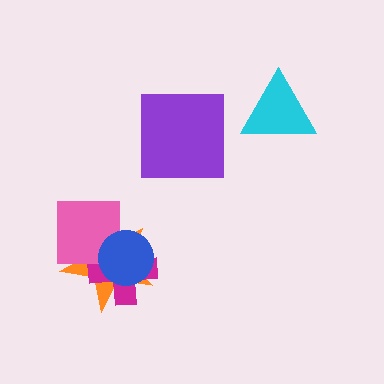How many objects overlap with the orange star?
3 objects overlap with the orange star.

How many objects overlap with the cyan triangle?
0 objects overlap with the cyan triangle.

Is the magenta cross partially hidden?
Yes, it is partially covered by another shape.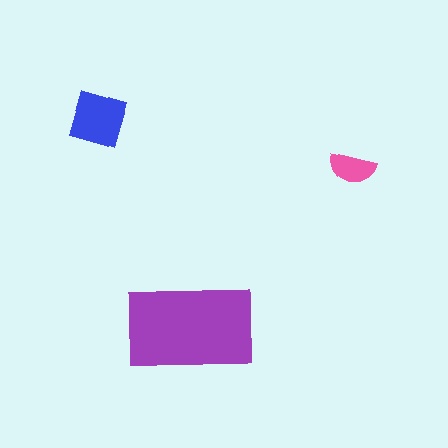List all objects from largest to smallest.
The purple rectangle, the blue diamond, the pink semicircle.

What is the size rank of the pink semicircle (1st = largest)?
3rd.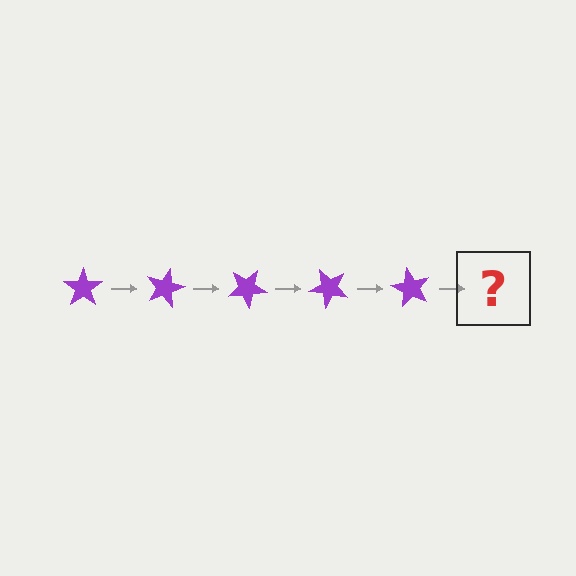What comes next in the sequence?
The next element should be a purple star rotated 75 degrees.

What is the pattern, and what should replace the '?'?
The pattern is that the star rotates 15 degrees each step. The '?' should be a purple star rotated 75 degrees.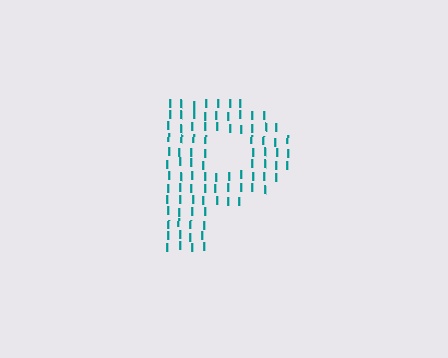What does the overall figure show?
The overall figure shows the letter P.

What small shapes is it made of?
It is made of small letter I's.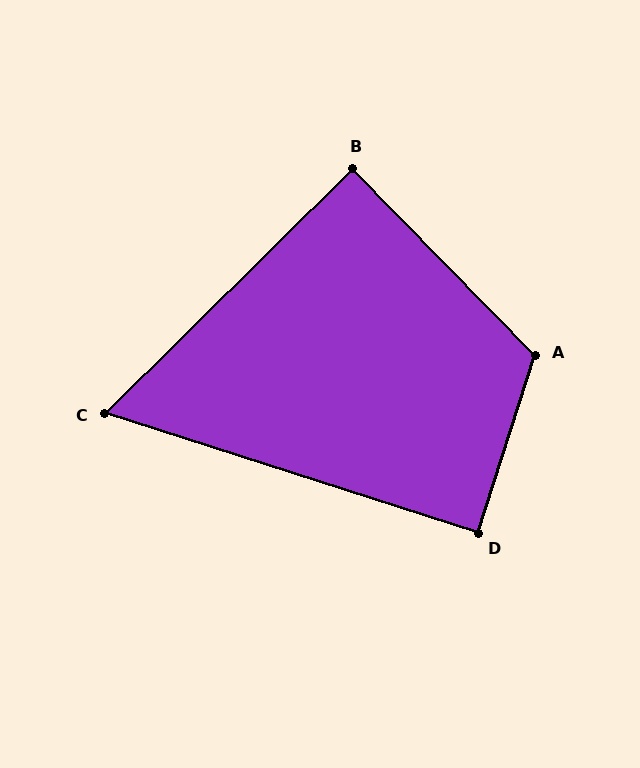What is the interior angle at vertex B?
Approximately 90 degrees (approximately right).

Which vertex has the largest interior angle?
A, at approximately 118 degrees.